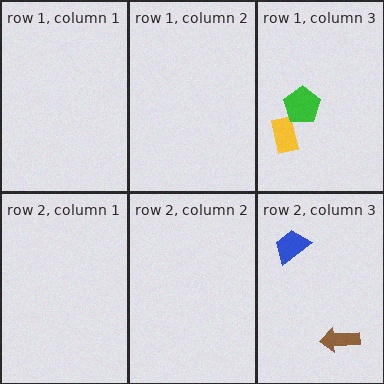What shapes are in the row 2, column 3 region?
The brown arrow, the blue trapezoid.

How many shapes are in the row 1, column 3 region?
2.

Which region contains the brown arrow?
The row 2, column 3 region.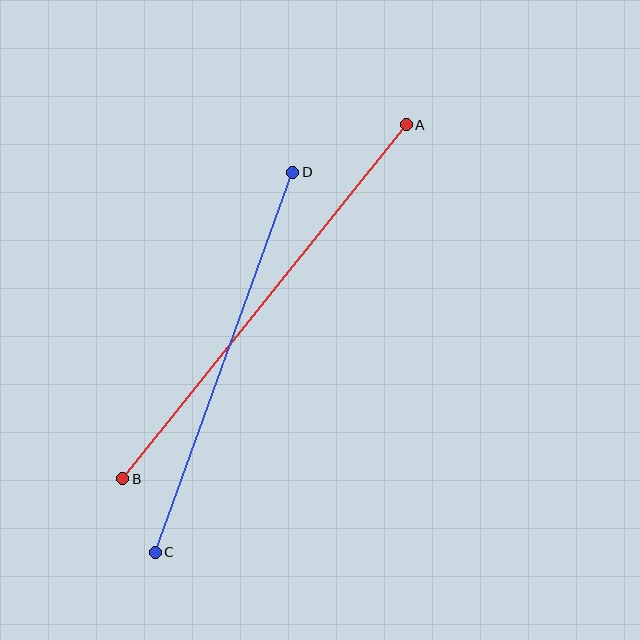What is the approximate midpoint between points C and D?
The midpoint is at approximately (224, 362) pixels.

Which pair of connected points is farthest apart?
Points A and B are farthest apart.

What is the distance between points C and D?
The distance is approximately 404 pixels.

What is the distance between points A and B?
The distance is approximately 454 pixels.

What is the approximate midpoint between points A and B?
The midpoint is at approximately (264, 302) pixels.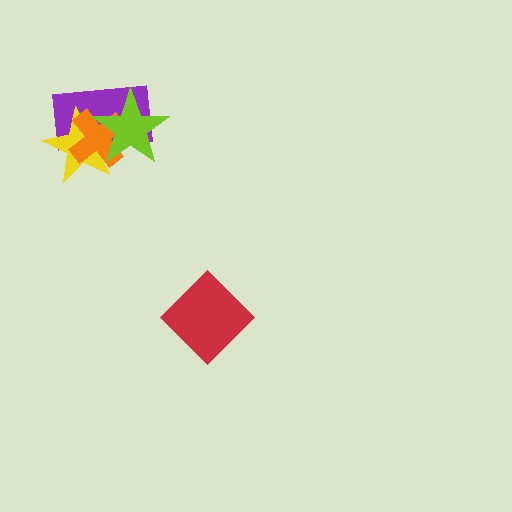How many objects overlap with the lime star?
3 objects overlap with the lime star.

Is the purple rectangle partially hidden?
Yes, it is partially covered by another shape.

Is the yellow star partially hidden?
Yes, it is partially covered by another shape.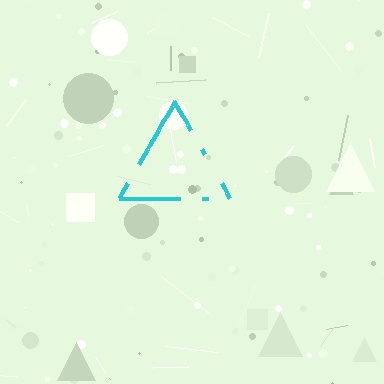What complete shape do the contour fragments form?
The contour fragments form a triangle.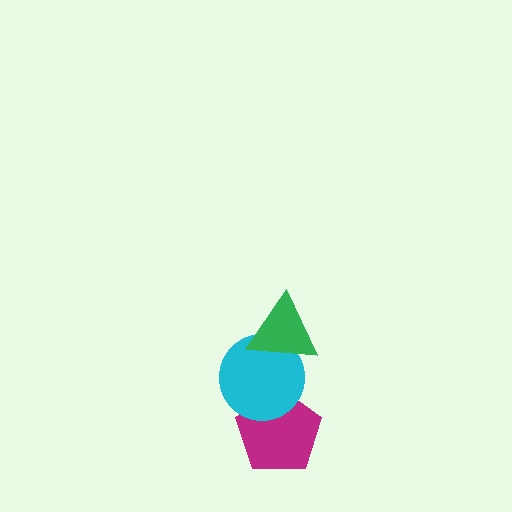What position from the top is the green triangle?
The green triangle is 1st from the top.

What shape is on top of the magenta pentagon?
The cyan circle is on top of the magenta pentagon.